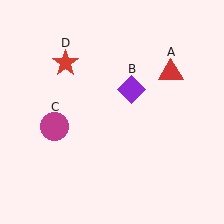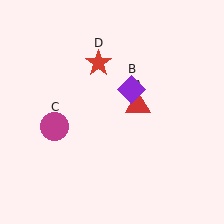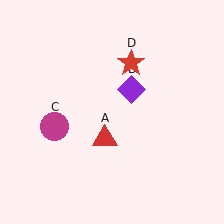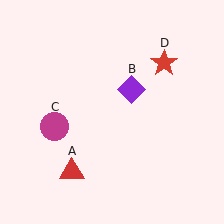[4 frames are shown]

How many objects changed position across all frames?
2 objects changed position: red triangle (object A), red star (object D).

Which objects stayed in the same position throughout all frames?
Purple diamond (object B) and magenta circle (object C) remained stationary.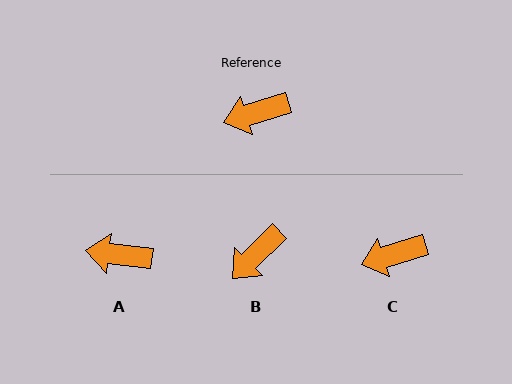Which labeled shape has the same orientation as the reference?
C.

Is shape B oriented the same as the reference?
No, it is off by about 27 degrees.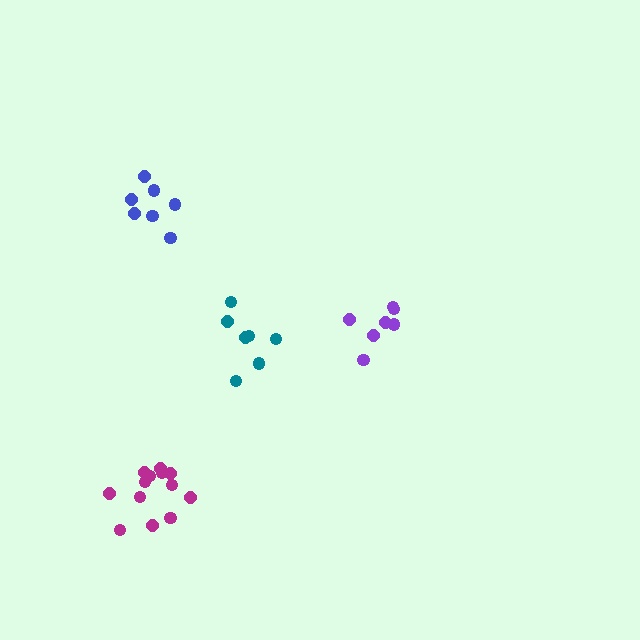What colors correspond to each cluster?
The clusters are colored: purple, magenta, blue, teal.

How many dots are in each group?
Group 1: 7 dots, Group 2: 13 dots, Group 3: 7 dots, Group 4: 7 dots (34 total).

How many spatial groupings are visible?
There are 4 spatial groupings.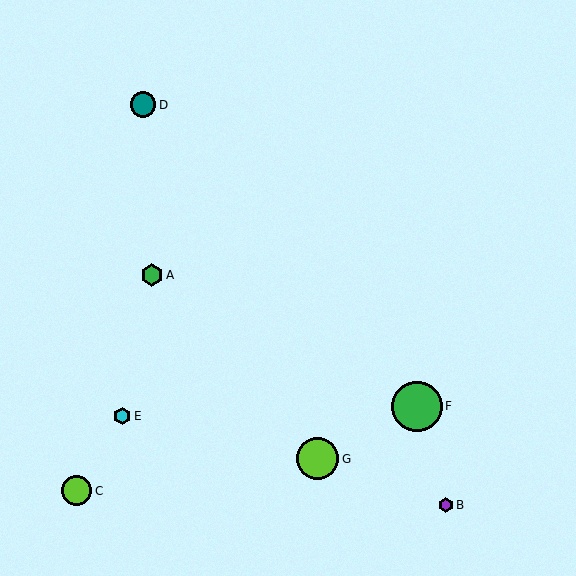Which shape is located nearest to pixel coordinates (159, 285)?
The green hexagon (labeled A) at (152, 275) is nearest to that location.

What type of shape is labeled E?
Shape E is a cyan hexagon.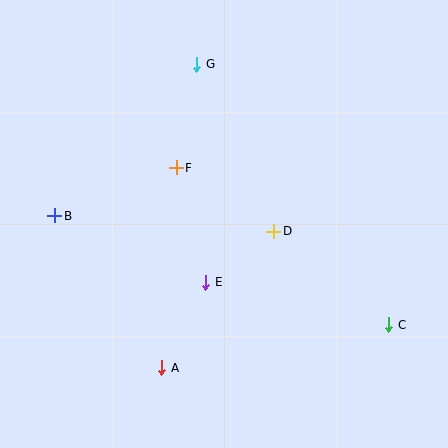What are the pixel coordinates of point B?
Point B is at (55, 216).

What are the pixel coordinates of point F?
Point F is at (176, 168).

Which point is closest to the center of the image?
Point D at (274, 231) is closest to the center.